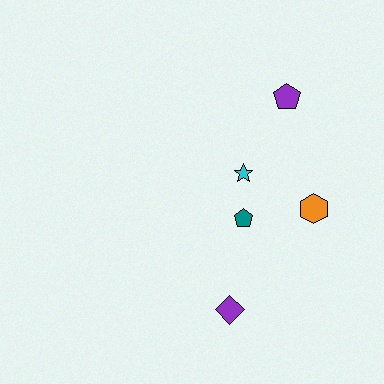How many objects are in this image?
There are 5 objects.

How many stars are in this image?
There is 1 star.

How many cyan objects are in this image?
There is 1 cyan object.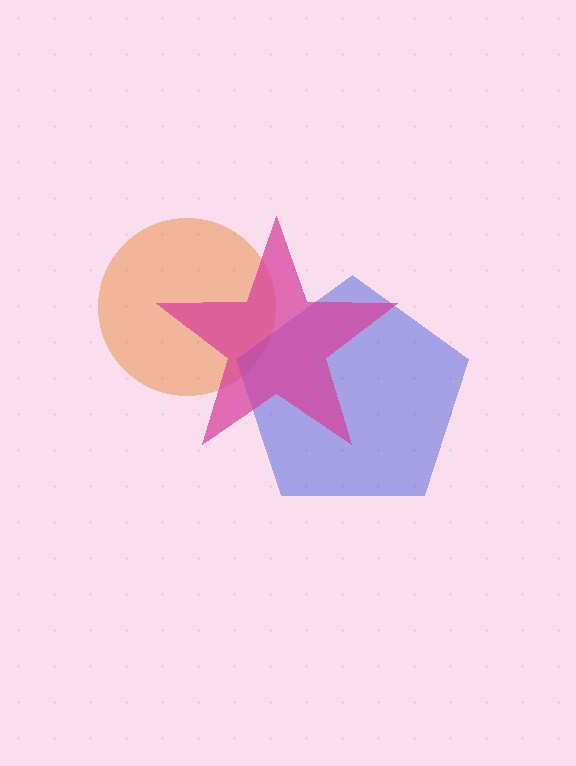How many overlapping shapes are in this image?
There are 3 overlapping shapes in the image.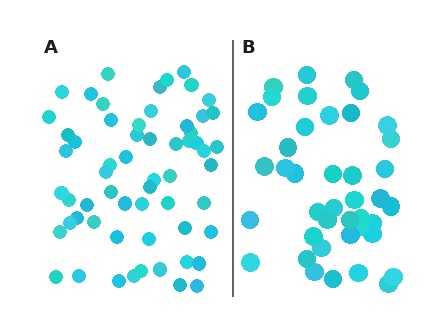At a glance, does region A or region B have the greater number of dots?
Region A (the left region) has more dots.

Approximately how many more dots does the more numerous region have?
Region A has approximately 20 more dots than region B.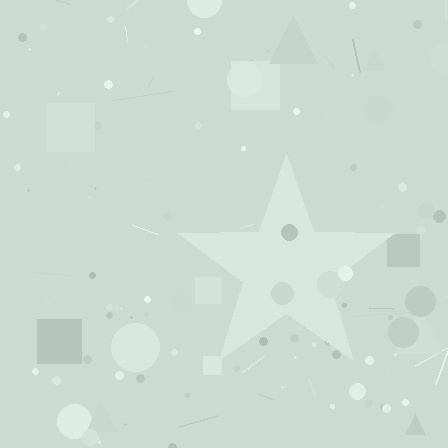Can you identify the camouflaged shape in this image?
The camouflaged shape is a star.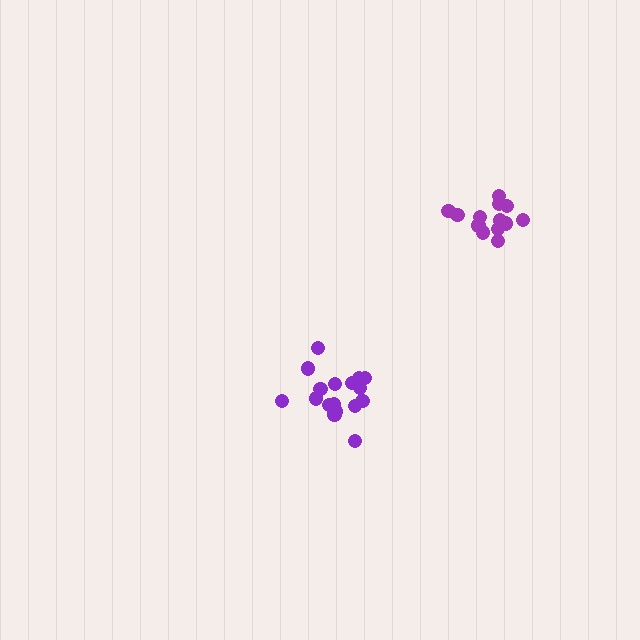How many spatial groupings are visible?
There are 2 spatial groupings.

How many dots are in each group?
Group 1: 13 dots, Group 2: 17 dots (30 total).